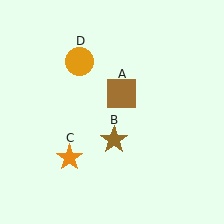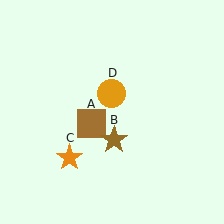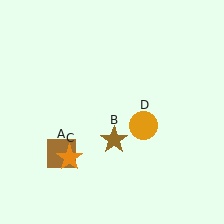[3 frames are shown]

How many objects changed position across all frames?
2 objects changed position: brown square (object A), orange circle (object D).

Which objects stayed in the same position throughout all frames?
Brown star (object B) and orange star (object C) remained stationary.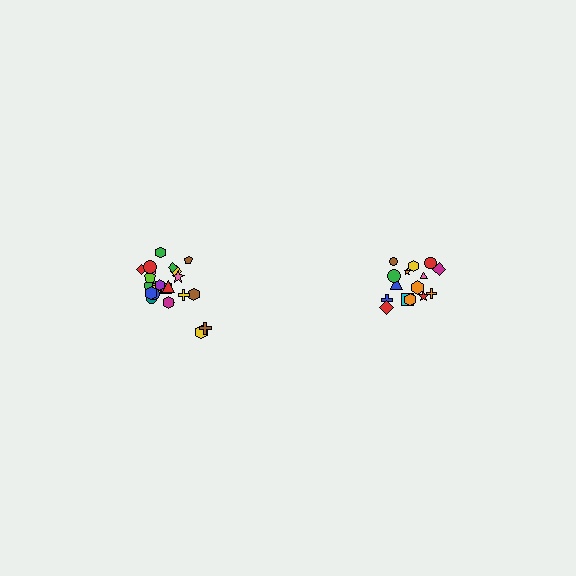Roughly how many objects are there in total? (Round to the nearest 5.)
Roughly 40 objects in total.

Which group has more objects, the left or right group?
The left group.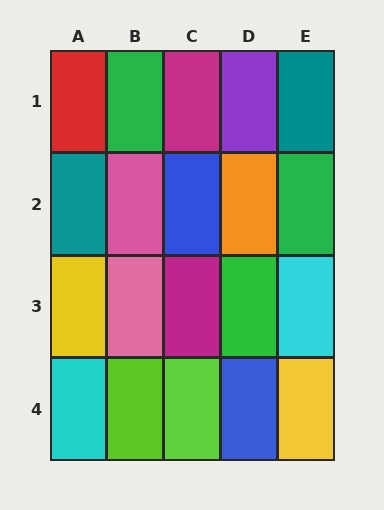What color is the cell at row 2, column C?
Blue.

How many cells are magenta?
2 cells are magenta.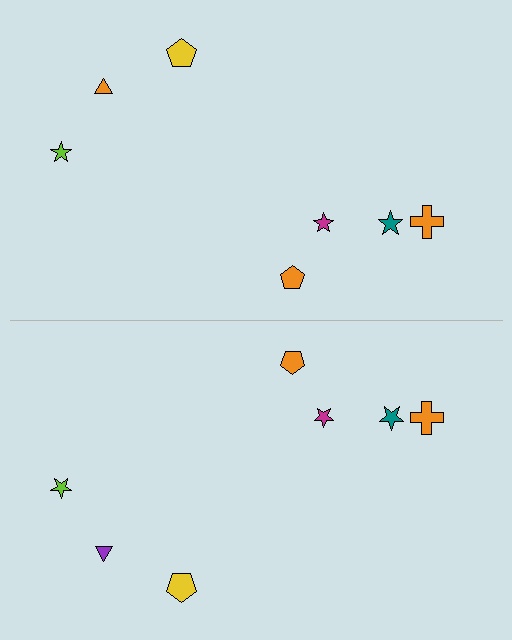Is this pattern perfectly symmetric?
No, the pattern is not perfectly symmetric. The purple triangle on the bottom side breaks the symmetry — its mirror counterpart is orange.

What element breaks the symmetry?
The purple triangle on the bottom side breaks the symmetry — its mirror counterpart is orange.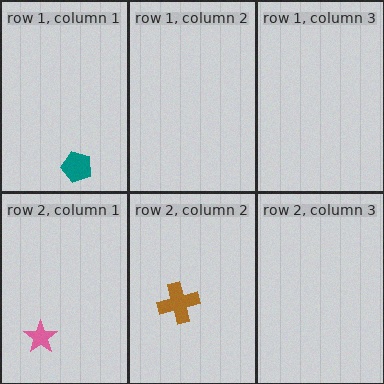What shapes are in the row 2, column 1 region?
The pink star.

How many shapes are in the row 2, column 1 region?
1.